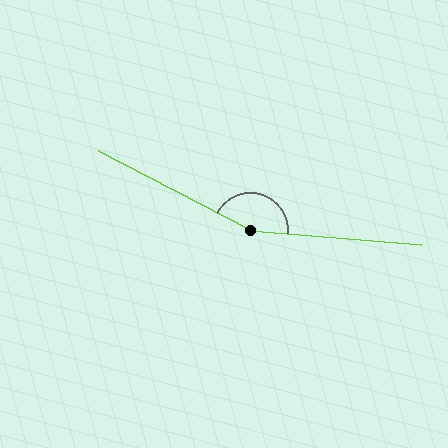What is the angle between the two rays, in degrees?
Approximately 157 degrees.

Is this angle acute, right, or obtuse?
It is obtuse.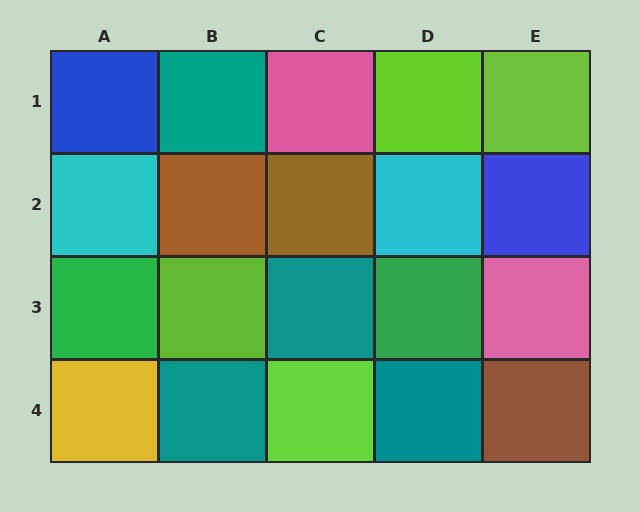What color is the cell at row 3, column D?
Green.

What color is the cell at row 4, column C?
Lime.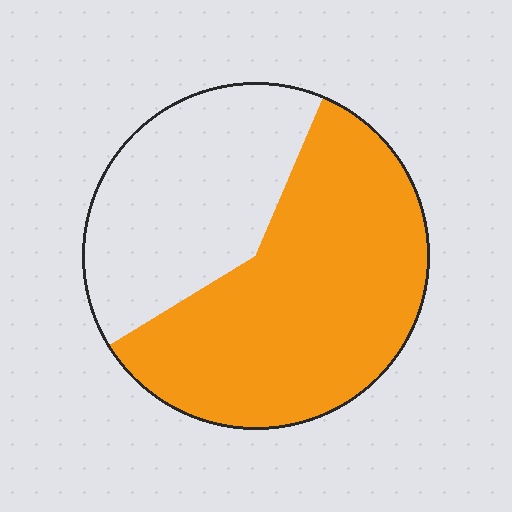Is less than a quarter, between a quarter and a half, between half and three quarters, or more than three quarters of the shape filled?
Between half and three quarters.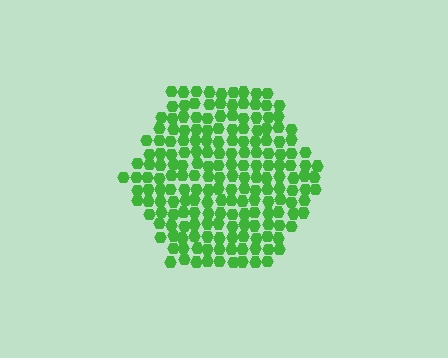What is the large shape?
The large shape is a hexagon.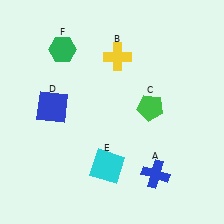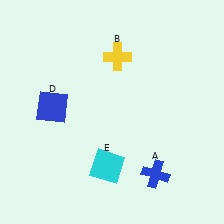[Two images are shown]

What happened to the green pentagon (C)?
The green pentagon (C) was removed in Image 2. It was in the top-right area of Image 1.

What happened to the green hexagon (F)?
The green hexagon (F) was removed in Image 2. It was in the top-left area of Image 1.